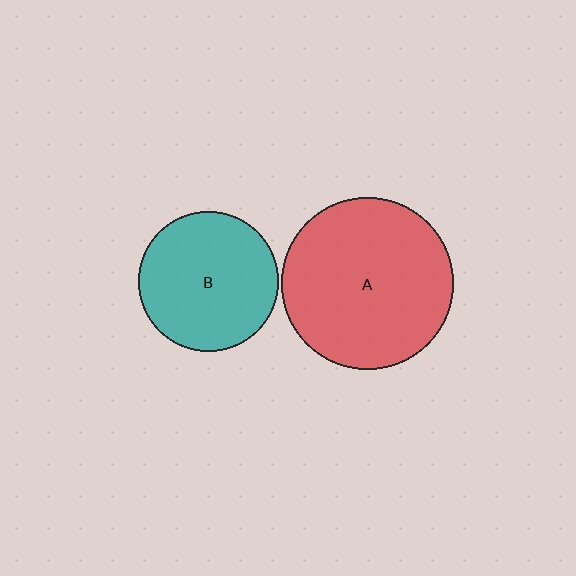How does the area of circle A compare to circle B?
Approximately 1.5 times.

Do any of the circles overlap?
No, none of the circles overlap.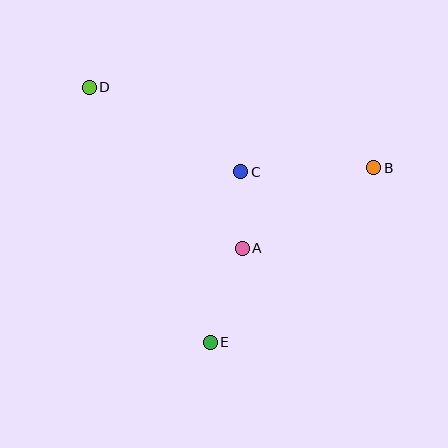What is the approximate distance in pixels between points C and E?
The distance between C and E is approximately 173 pixels.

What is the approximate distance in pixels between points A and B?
The distance between A and B is approximately 154 pixels.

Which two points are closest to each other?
Points A and C are closest to each other.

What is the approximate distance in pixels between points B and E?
The distance between B and E is approximately 239 pixels.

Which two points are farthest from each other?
Points B and D are farthest from each other.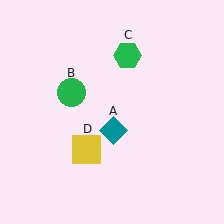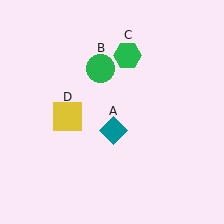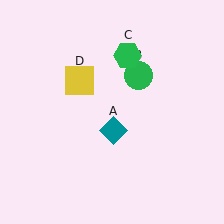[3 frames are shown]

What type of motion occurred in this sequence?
The green circle (object B), yellow square (object D) rotated clockwise around the center of the scene.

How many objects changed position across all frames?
2 objects changed position: green circle (object B), yellow square (object D).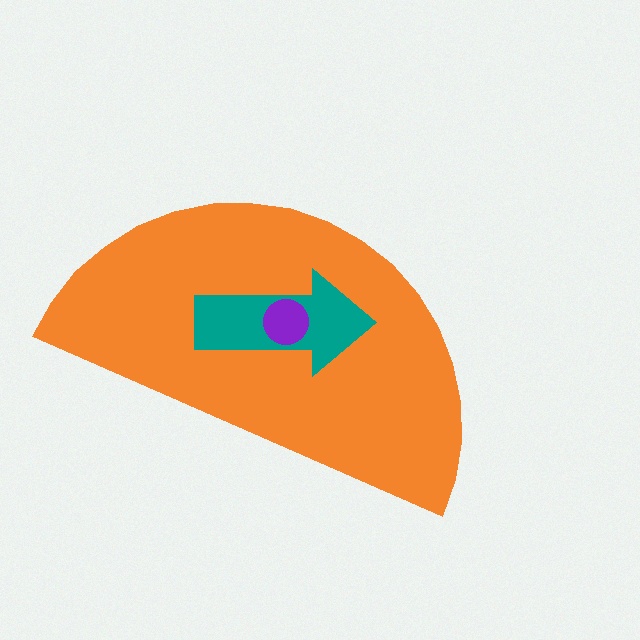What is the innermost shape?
The purple circle.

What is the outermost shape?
The orange semicircle.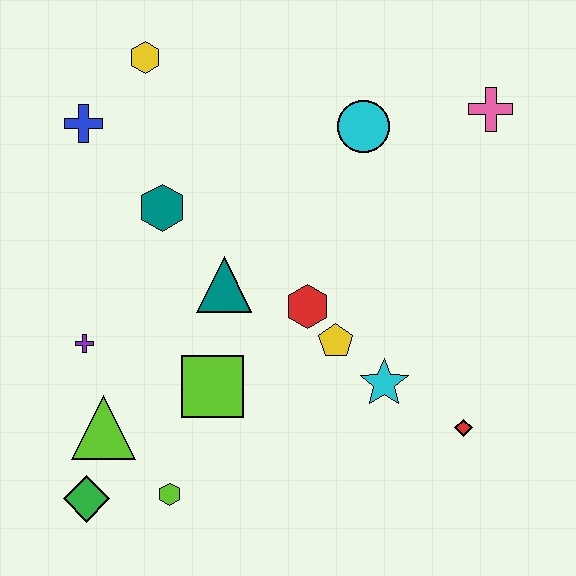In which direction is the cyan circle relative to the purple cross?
The cyan circle is to the right of the purple cross.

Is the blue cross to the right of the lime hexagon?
No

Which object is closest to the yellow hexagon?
The blue cross is closest to the yellow hexagon.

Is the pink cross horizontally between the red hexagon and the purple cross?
No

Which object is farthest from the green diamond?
The pink cross is farthest from the green diamond.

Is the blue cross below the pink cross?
Yes